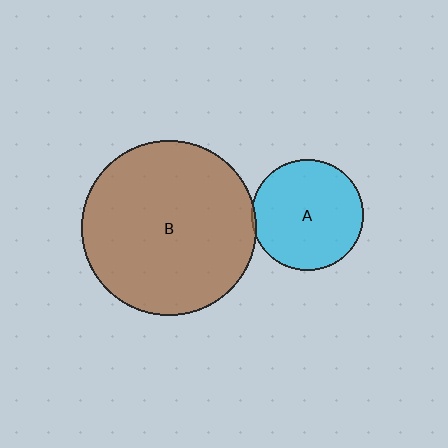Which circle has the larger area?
Circle B (brown).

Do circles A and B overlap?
Yes.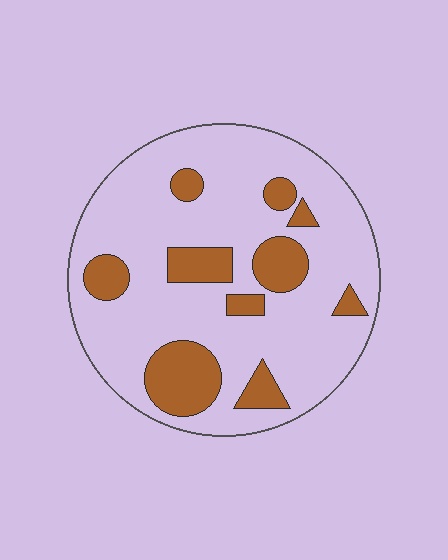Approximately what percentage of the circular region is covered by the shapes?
Approximately 20%.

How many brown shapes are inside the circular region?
10.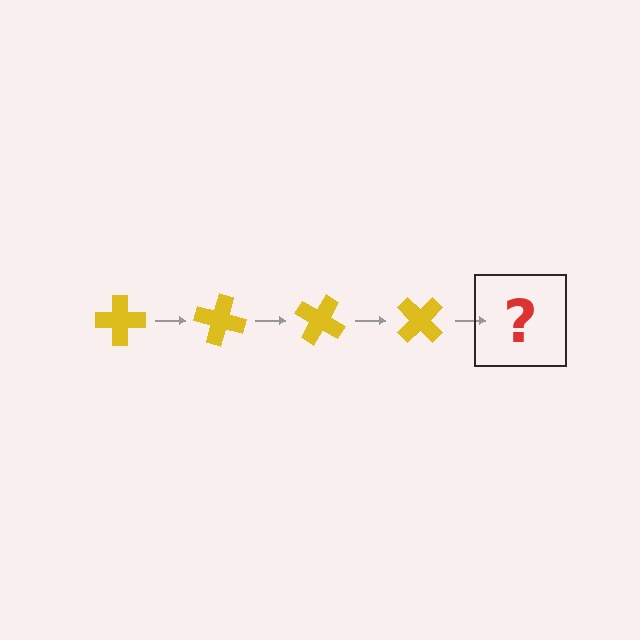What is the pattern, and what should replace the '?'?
The pattern is that the cross rotates 15 degrees each step. The '?' should be a yellow cross rotated 60 degrees.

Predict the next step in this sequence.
The next step is a yellow cross rotated 60 degrees.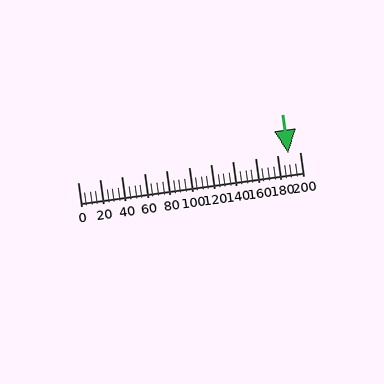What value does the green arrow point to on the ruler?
The green arrow points to approximately 190.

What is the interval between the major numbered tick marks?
The major tick marks are spaced 20 units apart.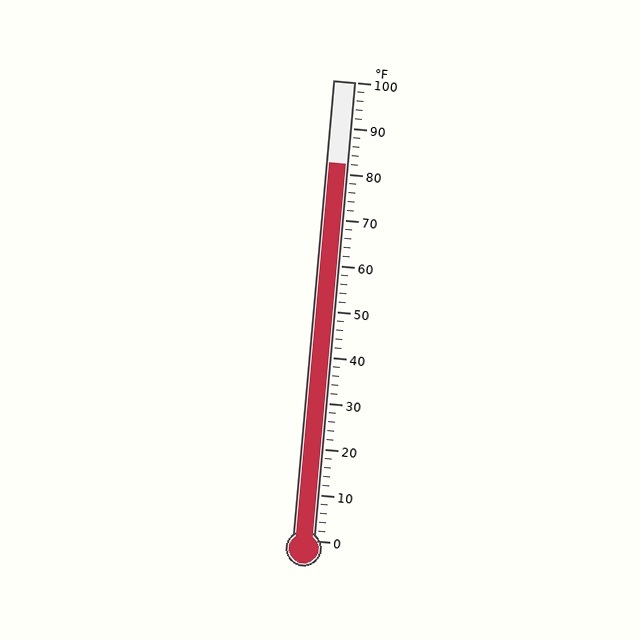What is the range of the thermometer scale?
The thermometer scale ranges from 0°F to 100°F.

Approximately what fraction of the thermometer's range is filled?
The thermometer is filled to approximately 80% of its range.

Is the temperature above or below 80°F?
The temperature is above 80°F.